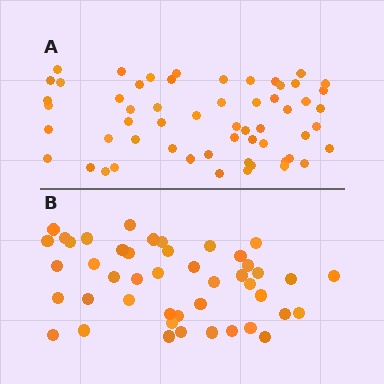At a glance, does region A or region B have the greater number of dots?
Region A (the top region) has more dots.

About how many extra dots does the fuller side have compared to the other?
Region A has roughly 12 or so more dots than region B.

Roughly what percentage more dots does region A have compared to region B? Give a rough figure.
About 25% more.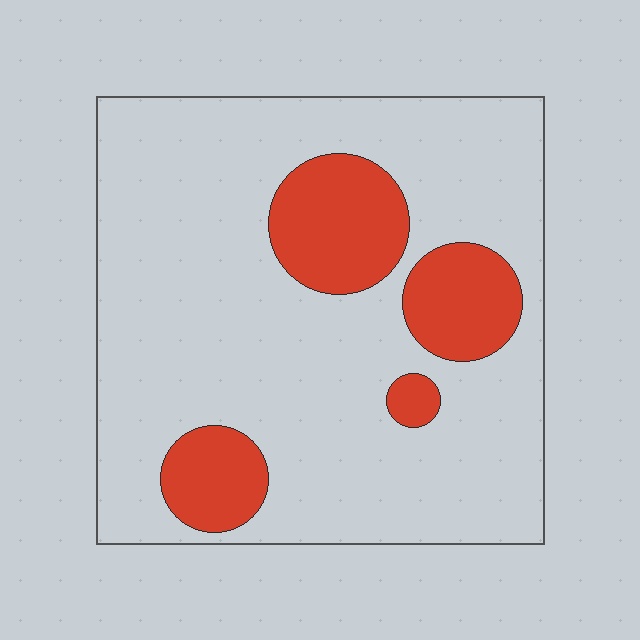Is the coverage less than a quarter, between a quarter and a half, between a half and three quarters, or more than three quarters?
Less than a quarter.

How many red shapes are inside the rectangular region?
4.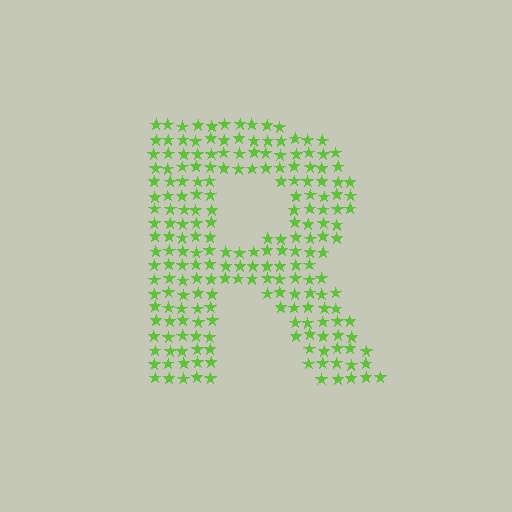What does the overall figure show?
The overall figure shows the letter R.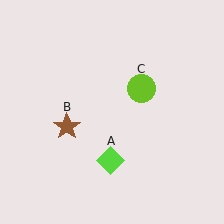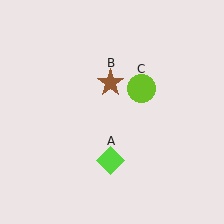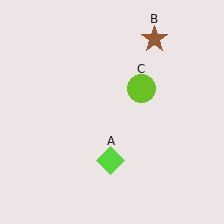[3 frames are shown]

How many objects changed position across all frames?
1 object changed position: brown star (object B).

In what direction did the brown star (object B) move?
The brown star (object B) moved up and to the right.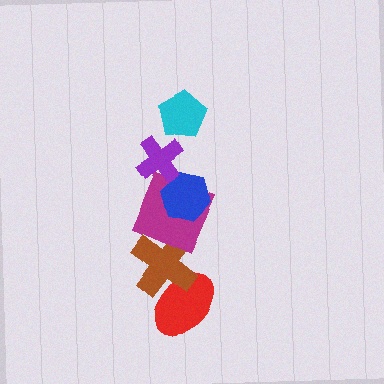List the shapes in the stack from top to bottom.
From top to bottom: the cyan pentagon, the purple cross, the blue hexagon, the magenta square, the brown cross, the red ellipse.